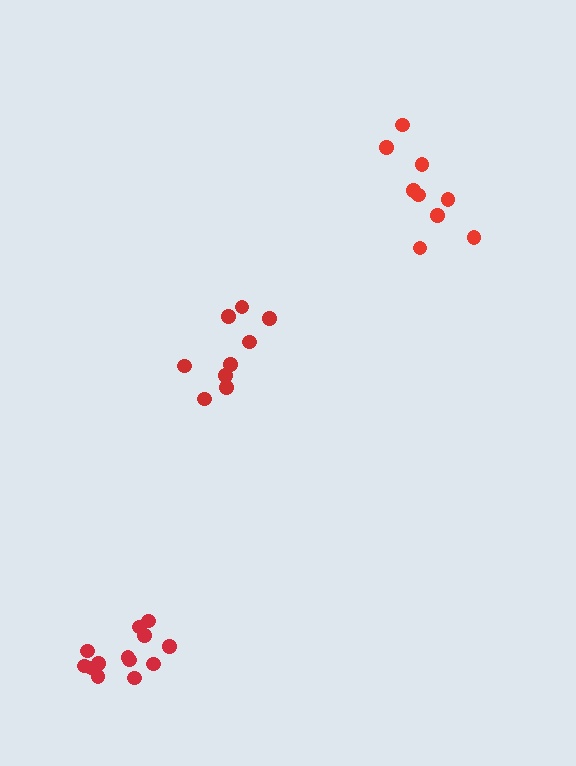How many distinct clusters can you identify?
There are 3 distinct clusters.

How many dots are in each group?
Group 1: 9 dots, Group 2: 9 dots, Group 3: 13 dots (31 total).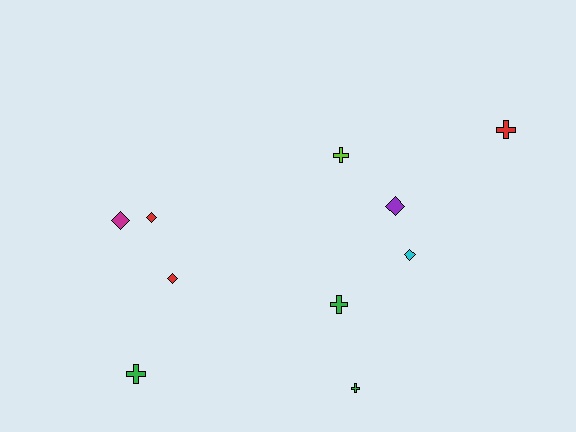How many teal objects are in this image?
There are no teal objects.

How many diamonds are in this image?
There are 5 diamonds.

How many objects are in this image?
There are 10 objects.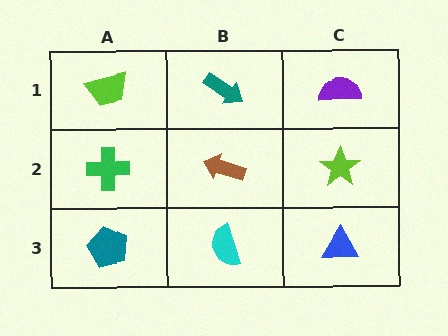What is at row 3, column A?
A teal pentagon.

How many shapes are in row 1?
3 shapes.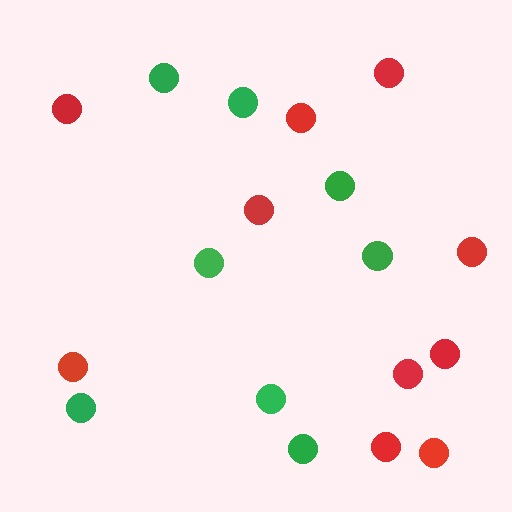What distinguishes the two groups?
There are 2 groups: one group of red circles (10) and one group of green circles (8).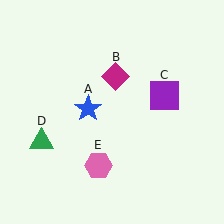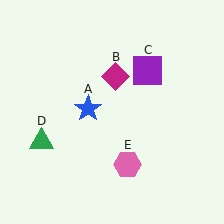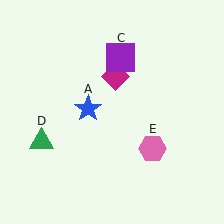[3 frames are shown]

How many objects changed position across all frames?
2 objects changed position: purple square (object C), pink hexagon (object E).